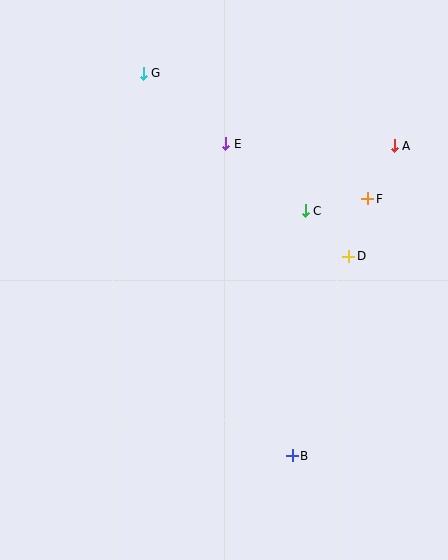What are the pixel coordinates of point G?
Point G is at (143, 73).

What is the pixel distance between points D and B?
The distance between D and B is 207 pixels.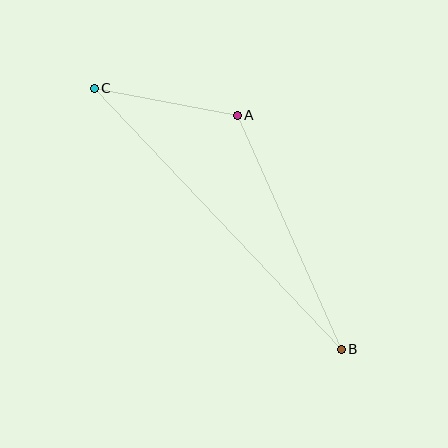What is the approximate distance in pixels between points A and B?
The distance between A and B is approximately 256 pixels.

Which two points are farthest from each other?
Points B and C are farthest from each other.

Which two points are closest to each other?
Points A and C are closest to each other.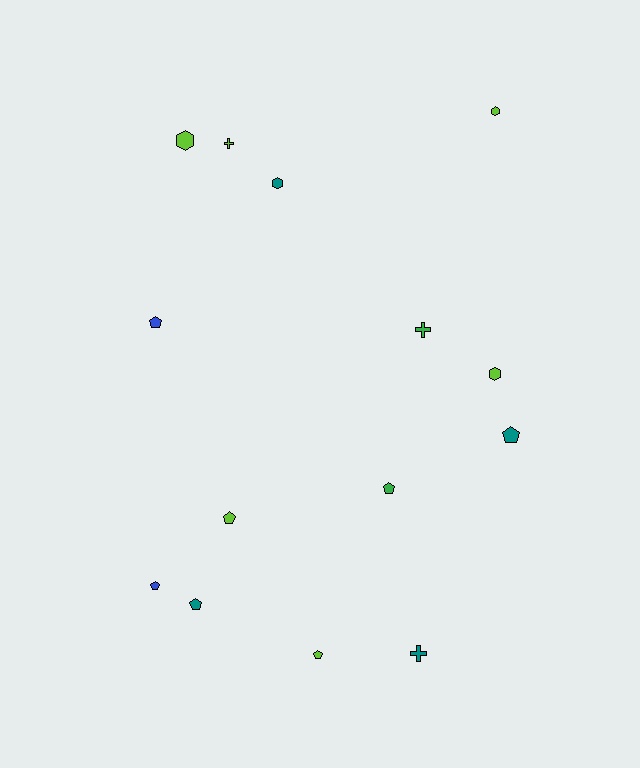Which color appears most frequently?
Lime, with 6 objects.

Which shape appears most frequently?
Pentagon, with 7 objects.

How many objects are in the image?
There are 14 objects.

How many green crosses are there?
There is 1 green cross.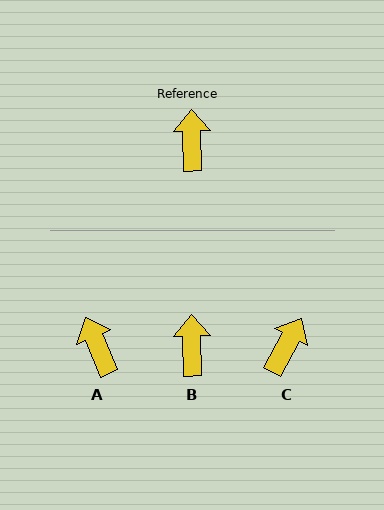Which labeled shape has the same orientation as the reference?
B.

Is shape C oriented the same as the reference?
No, it is off by about 30 degrees.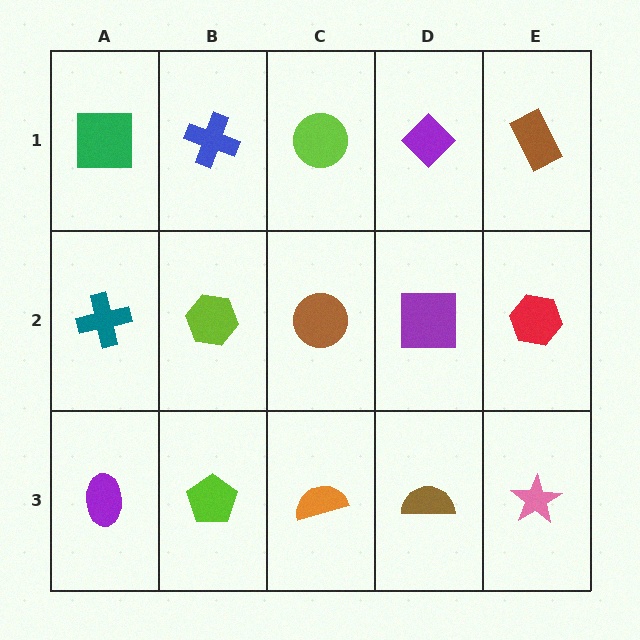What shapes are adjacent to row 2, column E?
A brown rectangle (row 1, column E), a pink star (row 3, column E), a purple square (row 2, column D).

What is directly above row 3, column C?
A brown circle.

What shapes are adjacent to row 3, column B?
A lime hexagon (row 2, column B), a purple ellipse (row 3, column A), an orange semicircle (row 3, column C).